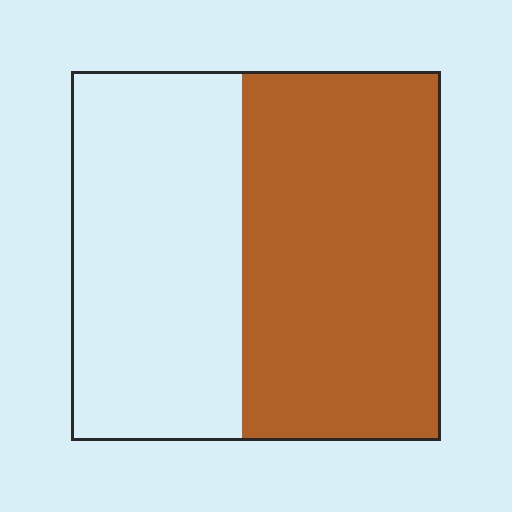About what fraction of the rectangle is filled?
About one half (1/2).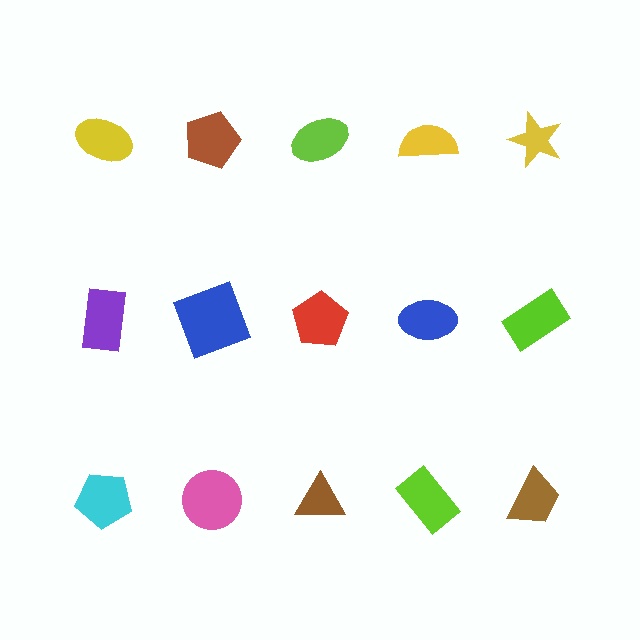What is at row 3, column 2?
A pink circle.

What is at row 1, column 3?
A lime ellipse.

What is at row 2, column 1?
A purple rectangle.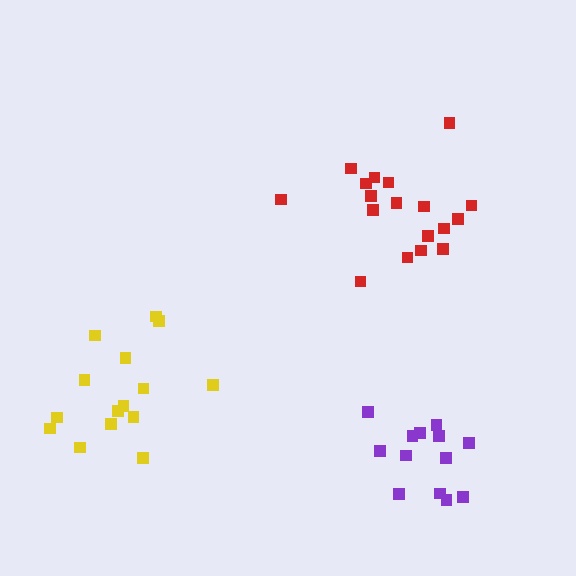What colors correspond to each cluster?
The clusters are colored: yellow, red, purple.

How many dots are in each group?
Group 1: 15 dots, Group 2: 18 dots, Group 3: 13 dots (46 total).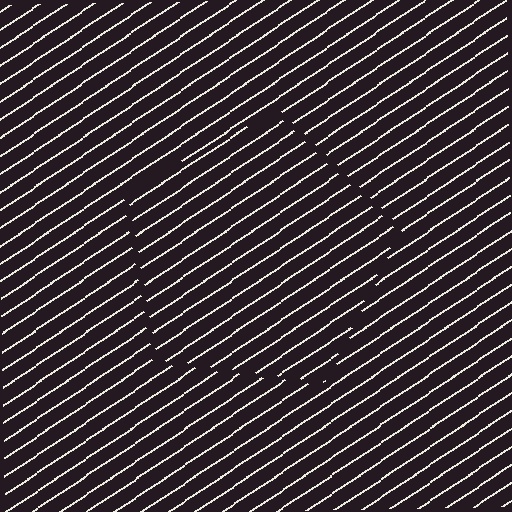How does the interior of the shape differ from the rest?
The interior of the shape contains the same grating, shifted by half a period — the contour is defined by the phase discontinuity where line-ends from the inner and outer gratings abut.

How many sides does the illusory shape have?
5 sides — the line-ends trace a pentagon.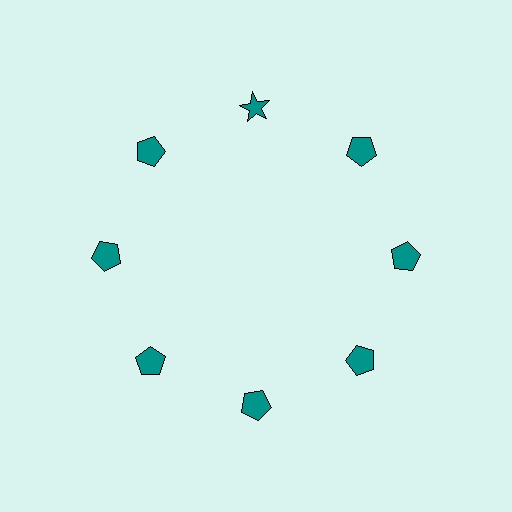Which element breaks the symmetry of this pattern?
The teal star at roughly the 12 o'clock position breaks the symmetry. All other shapes are teal pentagons.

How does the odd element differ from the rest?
It has a different shape: star instead of pentagon.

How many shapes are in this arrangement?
There are 8 shapes arranged in a ring pattern.